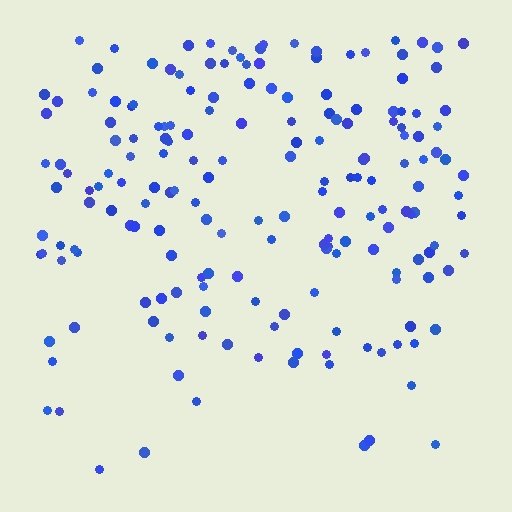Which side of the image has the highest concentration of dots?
The top.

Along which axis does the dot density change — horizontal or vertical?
Vertical.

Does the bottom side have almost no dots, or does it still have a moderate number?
Still a moderate number, just noticeably fewer than the top.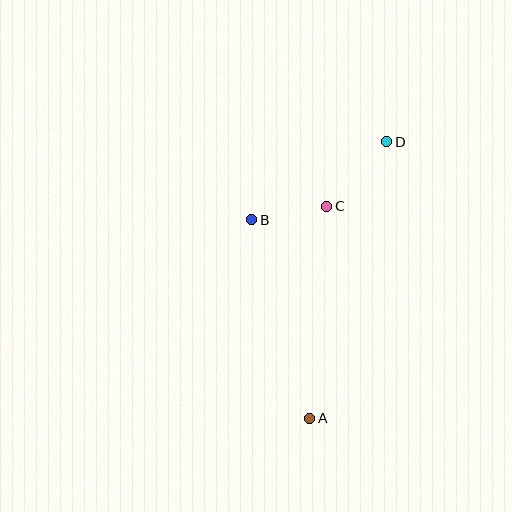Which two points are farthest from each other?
Points A and D are farthest from each other.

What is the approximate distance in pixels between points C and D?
The distance between C and D is approximately 88 pixels.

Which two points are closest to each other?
Points B and C are closest to each other.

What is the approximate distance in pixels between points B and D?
The distance between B and D is approximately 156 pixels.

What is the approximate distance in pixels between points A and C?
The distance between A and C is approximately 213 pixels.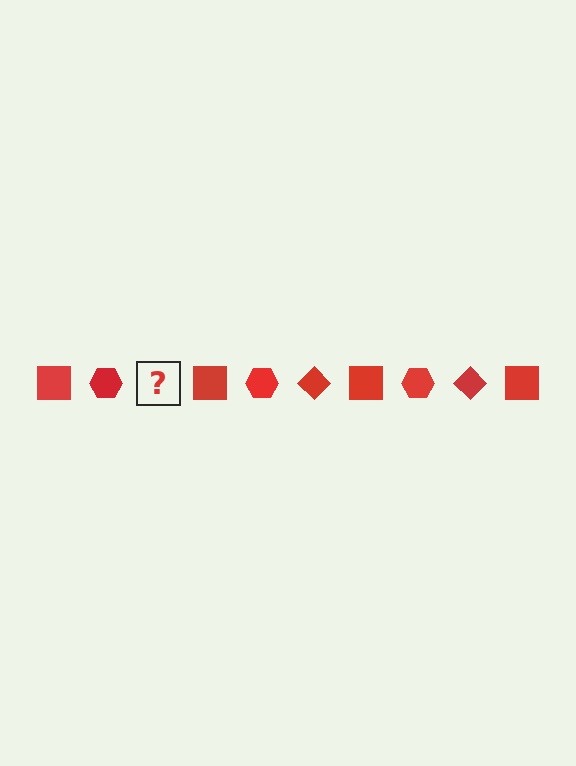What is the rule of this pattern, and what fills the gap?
The rule is that the pattern cycles through square, hexagon, diamond shapes in red. The gap should be filled with a red diamond.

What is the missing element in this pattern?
The missing element is a red diamond.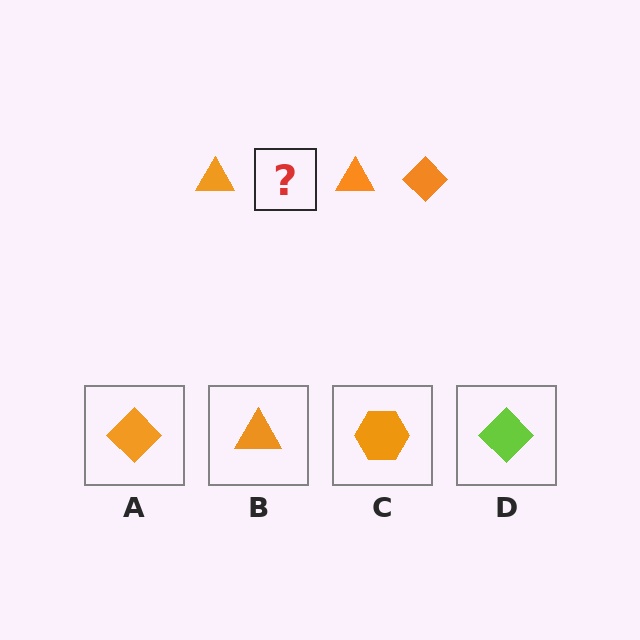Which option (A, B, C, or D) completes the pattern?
A.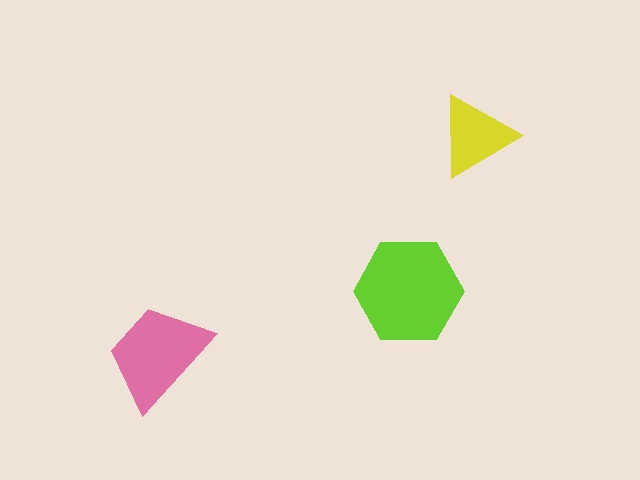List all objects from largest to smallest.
The lime hexagon, the pink trapezoid, the yellow triangle.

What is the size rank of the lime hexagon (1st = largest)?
1st.